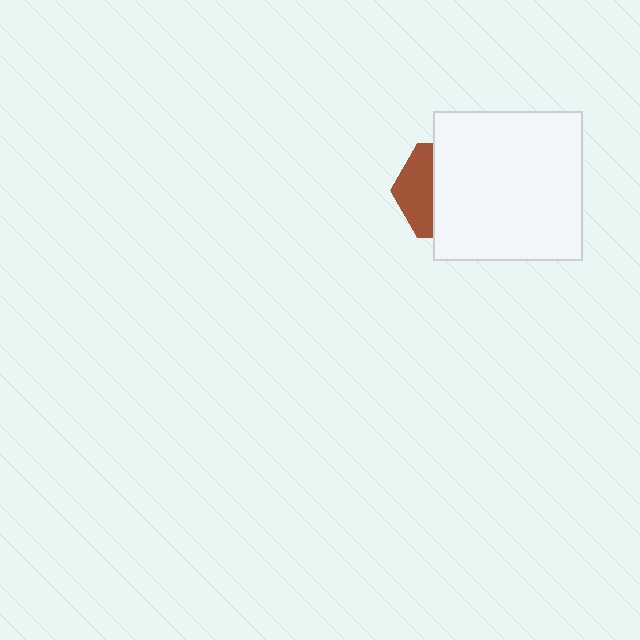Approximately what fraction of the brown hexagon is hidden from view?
Roughly 64% of the brown hexagon is hidden behind the white square.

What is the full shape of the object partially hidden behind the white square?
The partially hidden object is a brown hexagon.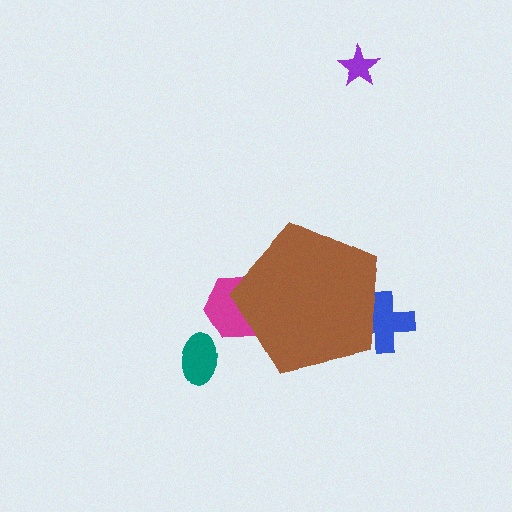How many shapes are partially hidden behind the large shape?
2 shapes are partially hidden.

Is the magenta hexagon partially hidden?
Yes, the magenta hexagon is partially hidden behind the brown pentagon.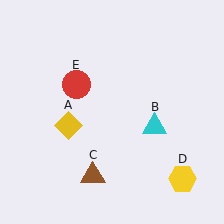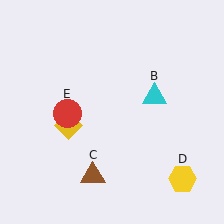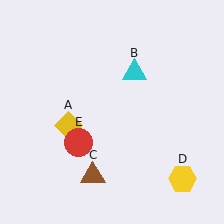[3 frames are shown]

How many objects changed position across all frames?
2 objects changed position: cyan triangle (object B), red circle (object E).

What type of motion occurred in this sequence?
The cyan triangle (object B), red circle (object E) rotated counterclockwise around the center of the scene.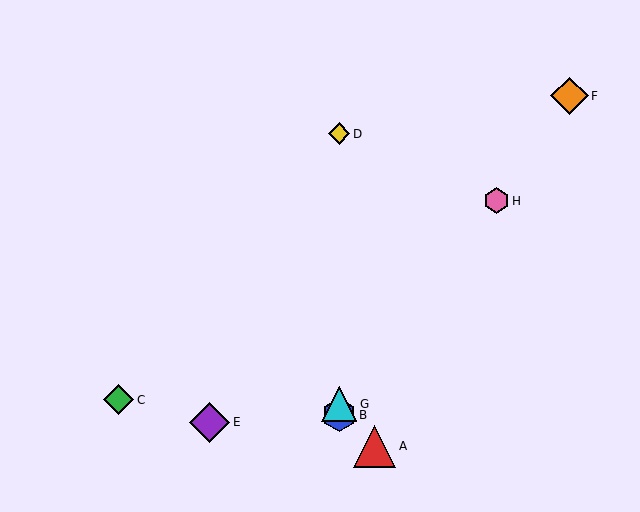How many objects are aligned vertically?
3 objects (B, D, G) are aligned vertically.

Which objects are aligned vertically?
Objects B, D, G are aligned vertically.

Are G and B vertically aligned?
Yes, both are at x≈339.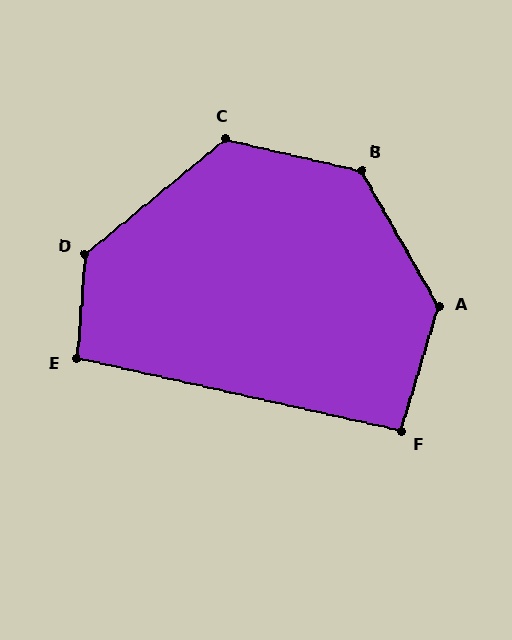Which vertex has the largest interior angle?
A, at approximately 134 degrees.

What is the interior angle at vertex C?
Approximately 128 degrees (obtuse).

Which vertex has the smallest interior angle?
F, at approximately 94 degrees.